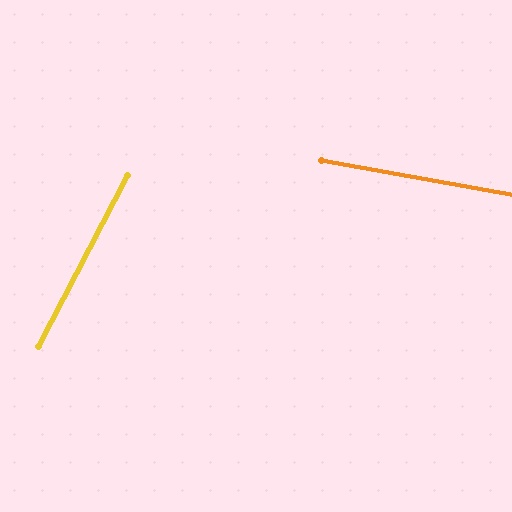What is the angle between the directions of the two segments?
Approximately 73 degrees.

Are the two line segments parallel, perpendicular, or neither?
Neither parallel nor perpendicular — they differ by about 73°.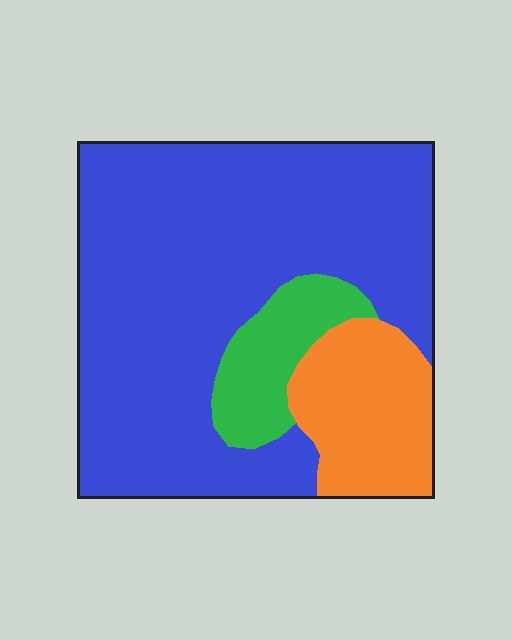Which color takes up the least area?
Green, at roughly 10%.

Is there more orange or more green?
Orange.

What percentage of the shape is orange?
Orange takes up less than a quarter of the shape.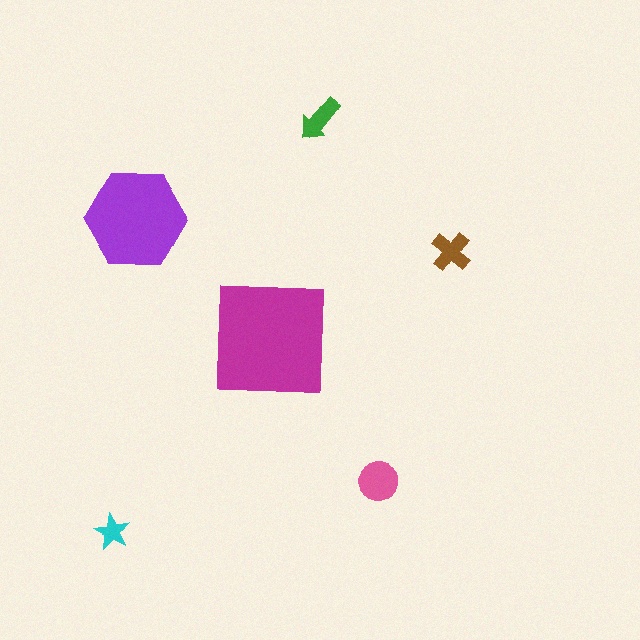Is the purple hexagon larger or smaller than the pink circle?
Larger.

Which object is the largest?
The magenta square.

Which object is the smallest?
The cyan star.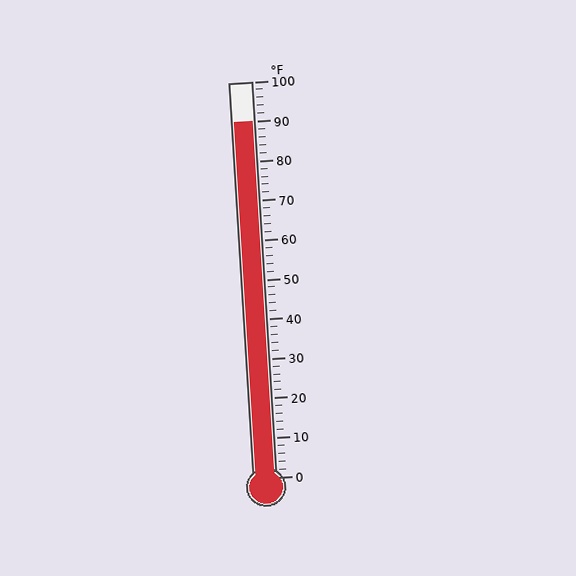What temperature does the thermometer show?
The thermometer shows approximately 90°F.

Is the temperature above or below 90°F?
The temperature is at 90°F.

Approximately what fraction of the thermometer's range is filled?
The thermometer is filled to approximately 90% of its range.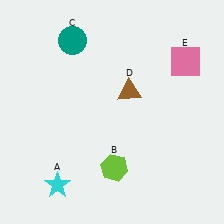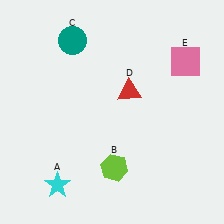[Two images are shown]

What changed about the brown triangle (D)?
In Image 1, D is brown. In Image 2, it changed to red.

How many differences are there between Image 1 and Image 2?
There is 1 difference between the two images.